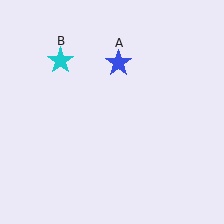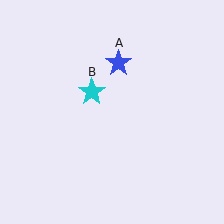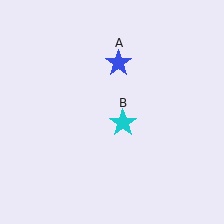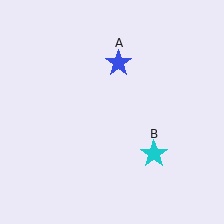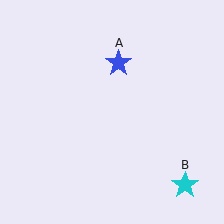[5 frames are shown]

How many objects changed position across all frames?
1 object changed position: cyan star (object B).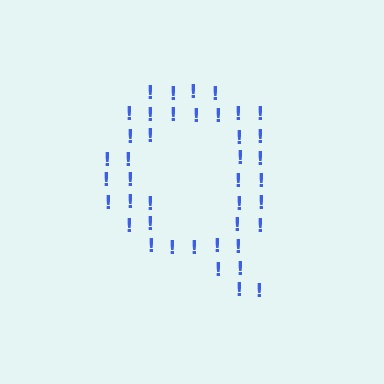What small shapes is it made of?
It is made of small exclamation marks.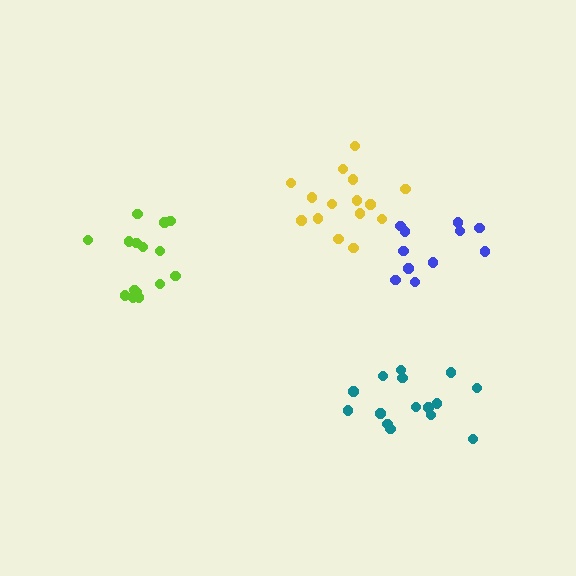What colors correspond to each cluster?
The clusters are colored: yellow, teal, blue, lime.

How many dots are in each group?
Group 1: 15 dots, Group 2: 15 dots, Group 3: 11 dots, Group 4: 15 dots (56 total).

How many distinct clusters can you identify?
There are 4 distinct clusters.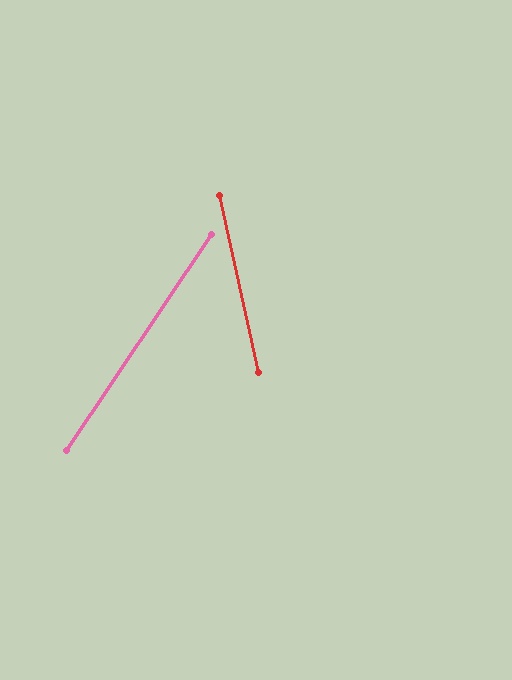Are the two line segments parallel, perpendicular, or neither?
Neither parallel nor perpendicular — they differ by about 46°.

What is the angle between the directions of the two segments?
Approximately 46 degrees.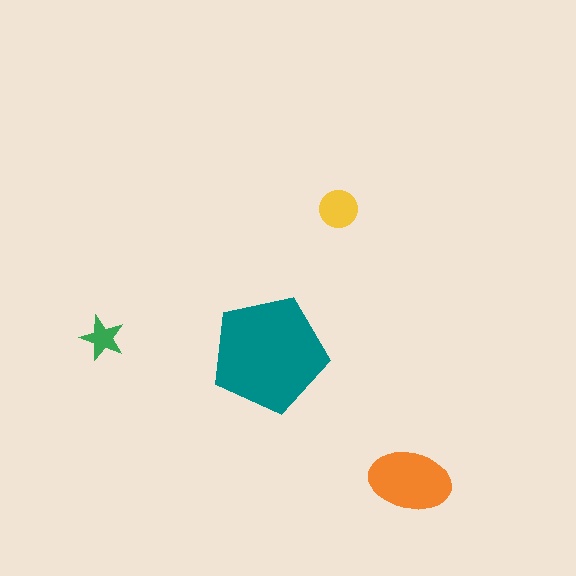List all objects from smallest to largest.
The green star, the yellow circle, the orange ellipse, the teal pentagon.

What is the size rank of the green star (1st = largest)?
4th.